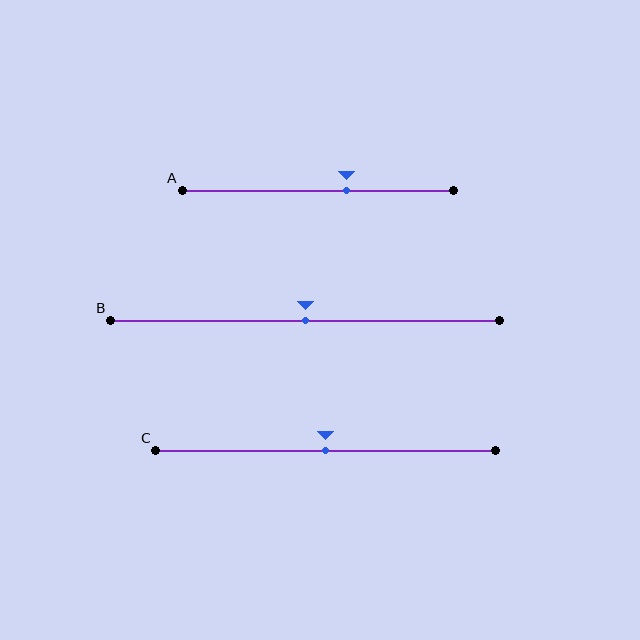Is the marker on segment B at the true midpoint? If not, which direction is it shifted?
Yes, the marker on segment B is at the true midpoint.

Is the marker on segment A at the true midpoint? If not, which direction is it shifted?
No, the marker on segment A is shifted to the right by about 11% of the segment length.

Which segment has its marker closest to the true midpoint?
Segment B has its marker closest to the true midpoint.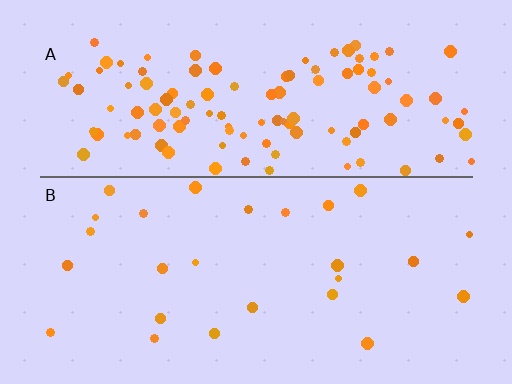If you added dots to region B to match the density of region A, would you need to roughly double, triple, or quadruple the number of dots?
Approximately quadruple.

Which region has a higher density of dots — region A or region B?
A (the top).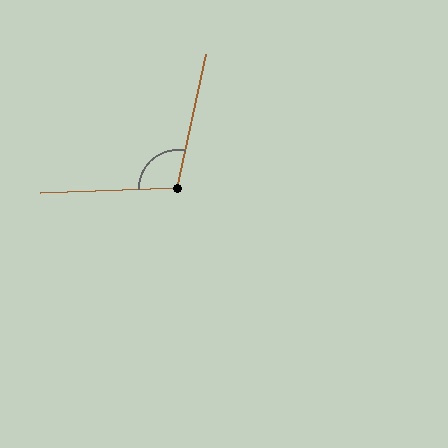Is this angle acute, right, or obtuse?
It is obtuse.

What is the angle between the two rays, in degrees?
Approximately 104 degrees.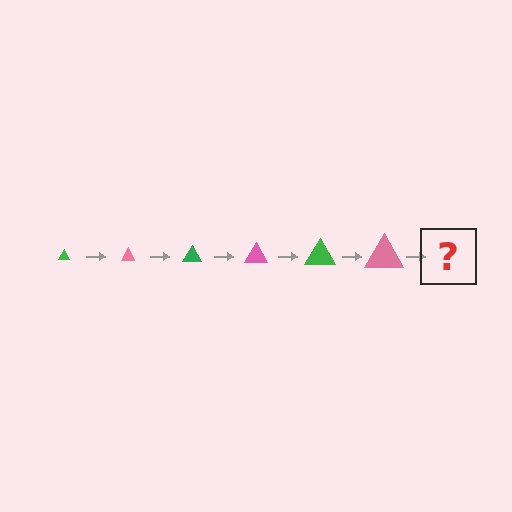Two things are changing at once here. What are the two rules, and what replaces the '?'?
The two rules are that the triangle grows larger each step and the color cycles through green and pink. The '?' should be a green triangle, larger than the previous one.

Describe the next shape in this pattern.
It should be a green triangle, larger than the previous one.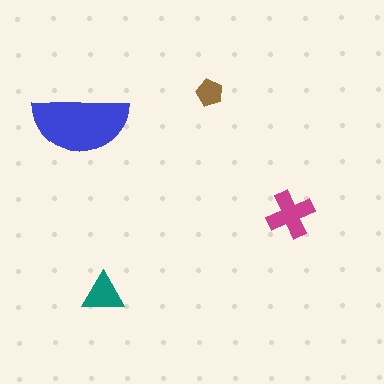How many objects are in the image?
There are 4 objects in the image.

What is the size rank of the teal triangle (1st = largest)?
3rd.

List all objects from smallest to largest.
The brown pentagon, the teal triangle, the magenta cross, the blue semicircle.